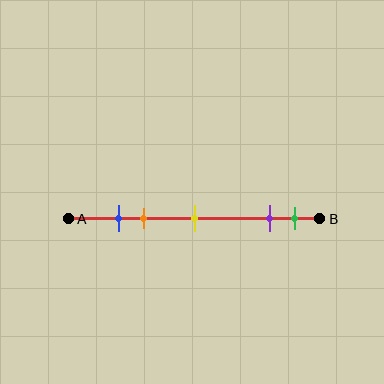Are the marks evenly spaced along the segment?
No, the marks are not evenly spaced.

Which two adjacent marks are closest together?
The blue and orange marks are the closest adjacent pair.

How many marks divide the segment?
There are 5 marks dividing the segment.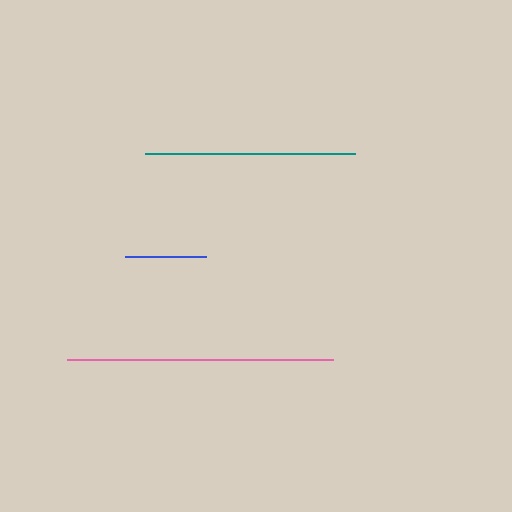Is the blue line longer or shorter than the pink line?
The pink line is longer than the blue line.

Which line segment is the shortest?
The blue line is the shortest at approximately 81 pixels.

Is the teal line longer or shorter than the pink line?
The pink line is longer than the teal line.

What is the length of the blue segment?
The blue segment is approximately 81 pixels long.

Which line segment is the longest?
The pink line is the longest at approximately 266 pixels.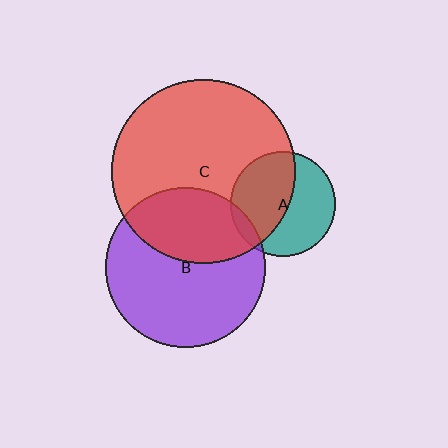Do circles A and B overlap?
Yes.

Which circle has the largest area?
Circle C (red).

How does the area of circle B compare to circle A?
Approximately 2.3 times.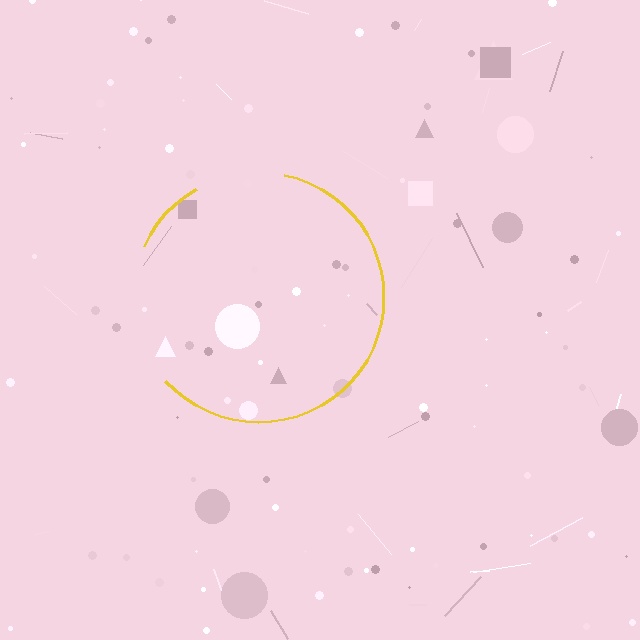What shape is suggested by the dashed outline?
The dashed outline suggests a circle.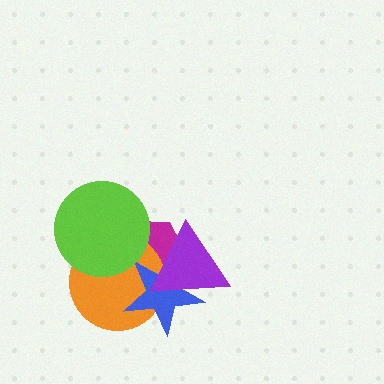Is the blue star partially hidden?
Yes, it is partially covered by another shape.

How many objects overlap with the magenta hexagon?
4 objects overlap with the magenta hexagon.